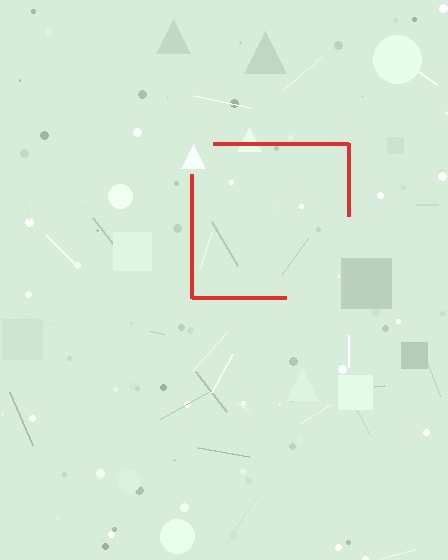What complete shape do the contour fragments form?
The contour fragments form a square.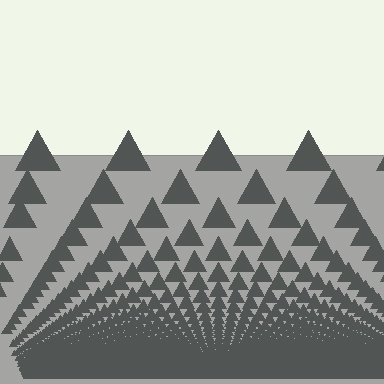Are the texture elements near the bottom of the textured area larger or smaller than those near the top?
Smaller. The gradient is inverted — elements near the bottom are smaller and denser.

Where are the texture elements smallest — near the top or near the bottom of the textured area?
Near the bottom.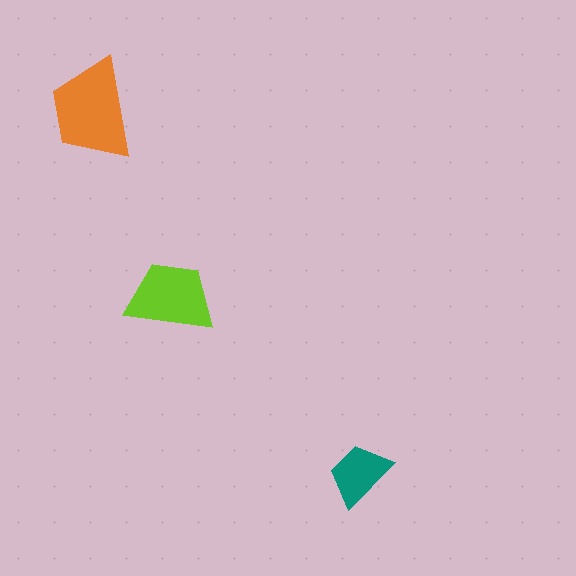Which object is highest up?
The orange trapezoid is topmost.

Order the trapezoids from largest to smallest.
the orange one, the lime one, the teal one.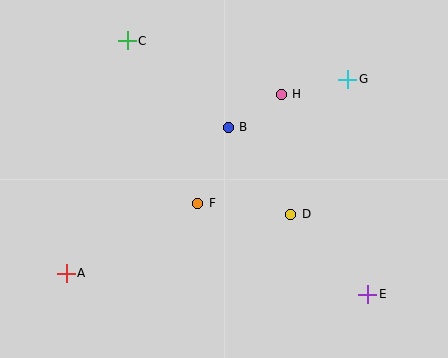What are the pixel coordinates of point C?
Point C is at (127, 41).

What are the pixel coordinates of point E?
Point E is at (368, 294).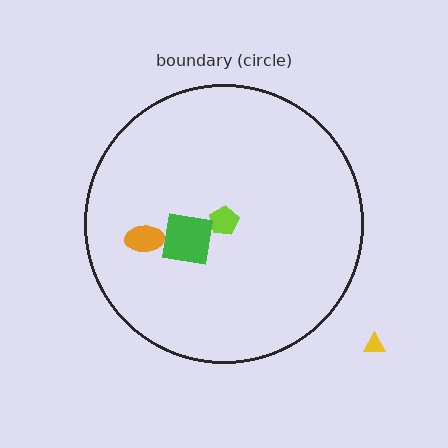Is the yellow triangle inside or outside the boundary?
Outside.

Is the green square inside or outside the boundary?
Inside.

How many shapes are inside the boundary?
3 inside, 1 outside.